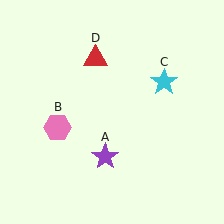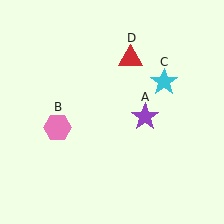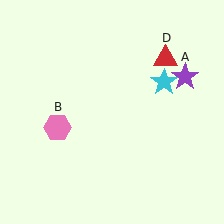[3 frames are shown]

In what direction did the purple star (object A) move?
The purple star (object A) moved up and to the right.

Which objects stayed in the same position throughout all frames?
Pink hexagon (object B) and cyan star (object C) remained stationary.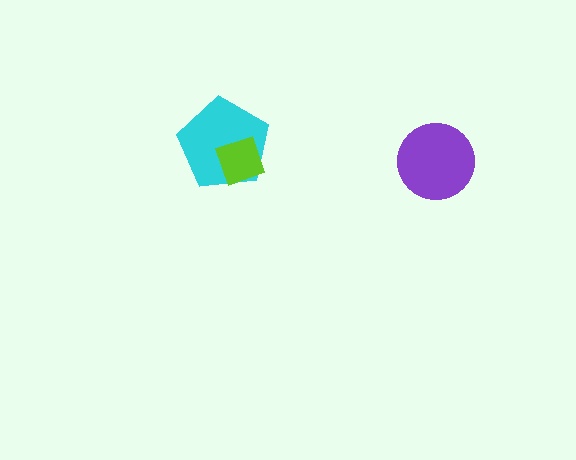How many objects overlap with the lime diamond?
1 object overlaps with the lime diamond.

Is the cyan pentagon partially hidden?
Yes, it is partially covered by another shape.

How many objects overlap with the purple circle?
0 objects overlap with the purple circle.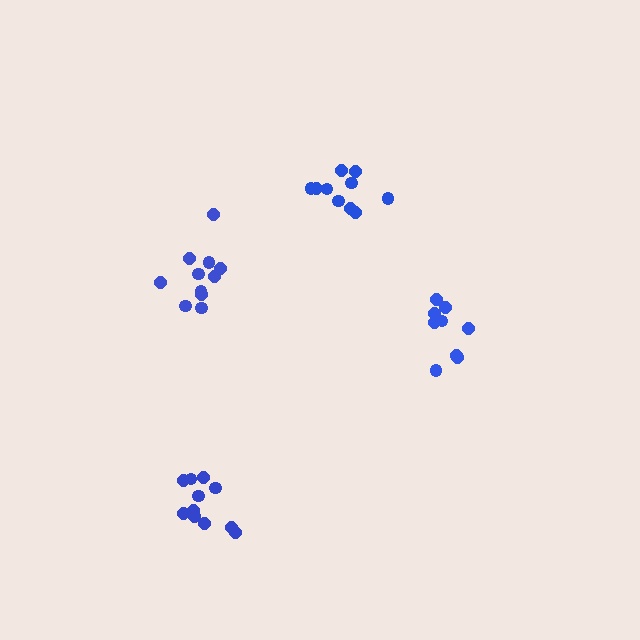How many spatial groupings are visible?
There are 4 spatial groupings.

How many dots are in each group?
Group 1: 11 dots, Group 2: 9 dots, Group 3: 10 dots, Group 4: 11 dots (41 total).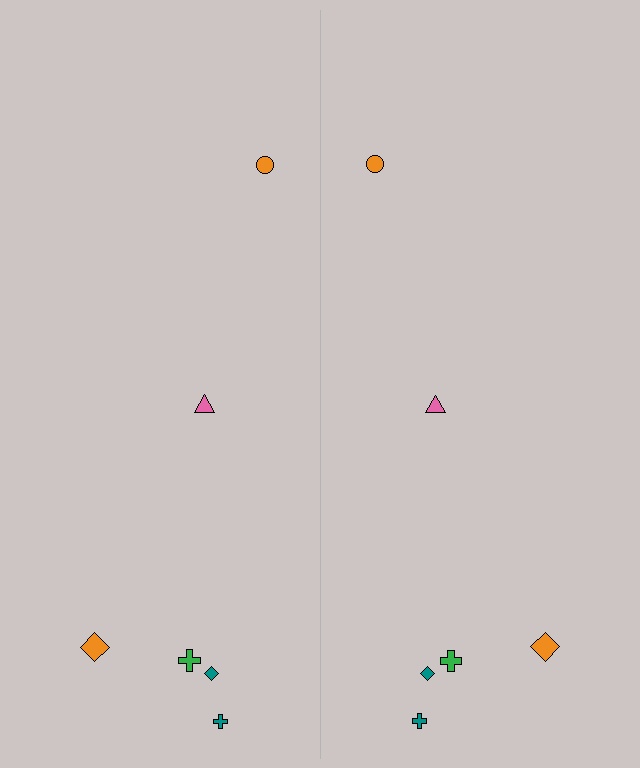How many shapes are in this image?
There are 12 shapes in this image.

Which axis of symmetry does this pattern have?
The pattern has a vertical axis of symmetry running through the center of the image.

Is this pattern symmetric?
Yes, this pattern has bilateral (reflection) symmetry.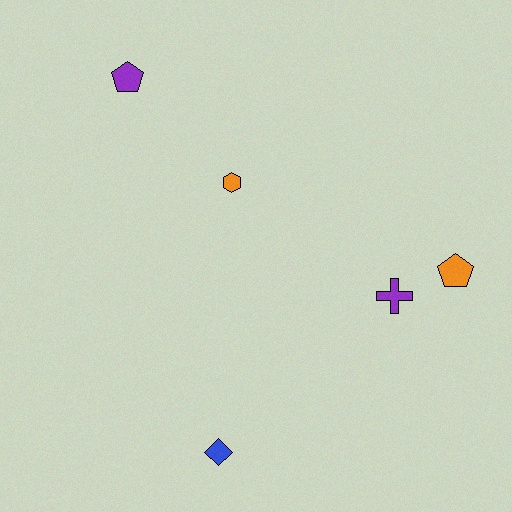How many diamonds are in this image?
There is 1 diamond.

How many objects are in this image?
There are 5 objects.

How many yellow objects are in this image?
There are no yellow objects.